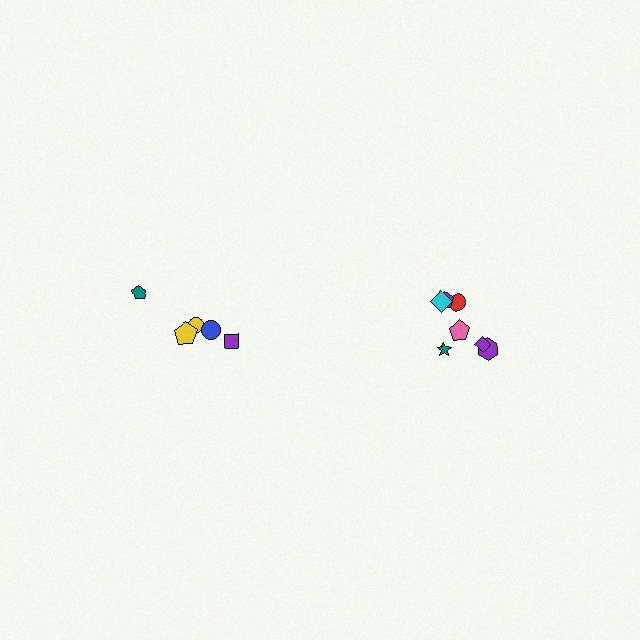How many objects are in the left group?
There are 5 objects.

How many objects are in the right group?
There are 7 objects.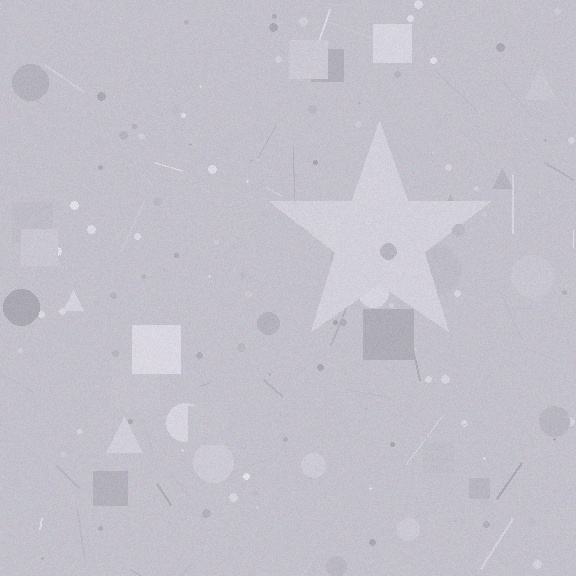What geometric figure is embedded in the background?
A star is embedded in the background.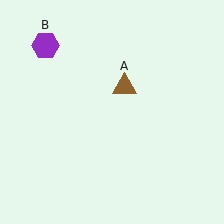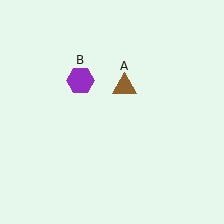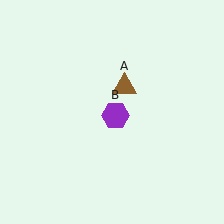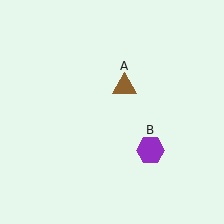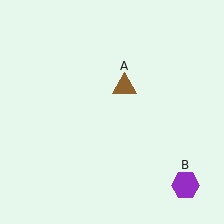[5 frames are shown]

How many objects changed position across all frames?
1 object changed position: purple hexagon (object B).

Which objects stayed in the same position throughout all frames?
Brown triangle (object A) remained stationary.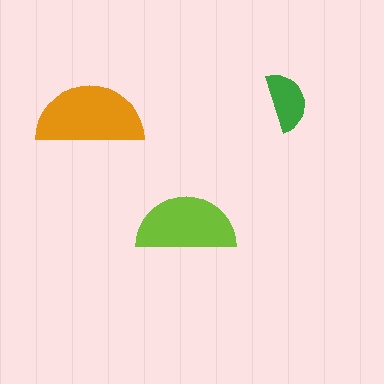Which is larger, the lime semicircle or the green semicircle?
The lime one.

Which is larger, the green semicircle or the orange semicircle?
The orange one.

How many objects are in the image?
There are 3 objects in the image.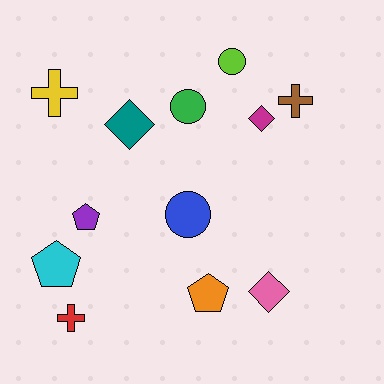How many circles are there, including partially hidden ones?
There are 3 circles.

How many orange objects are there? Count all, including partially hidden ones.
There is 1 orange object.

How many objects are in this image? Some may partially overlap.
There are 12 objects.